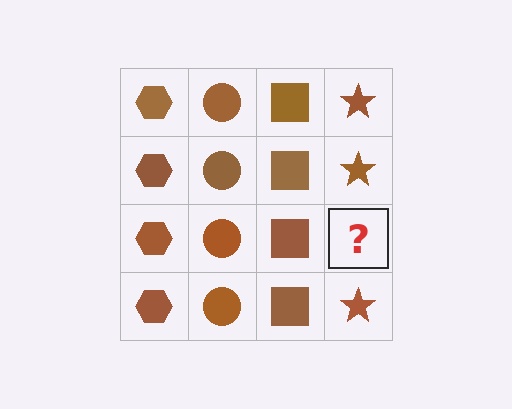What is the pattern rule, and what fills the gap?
The rule is that each column has a consistent shape. The gap should be filled with a brown star.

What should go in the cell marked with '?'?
The missing cell should contain a brown star.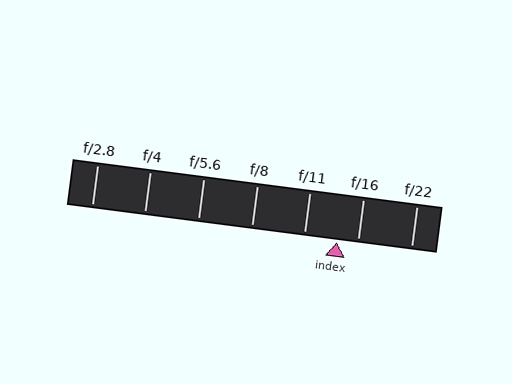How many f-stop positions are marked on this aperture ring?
There are 7 f-stop positions marked.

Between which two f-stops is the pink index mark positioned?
The index mark is between f/11 and f/16.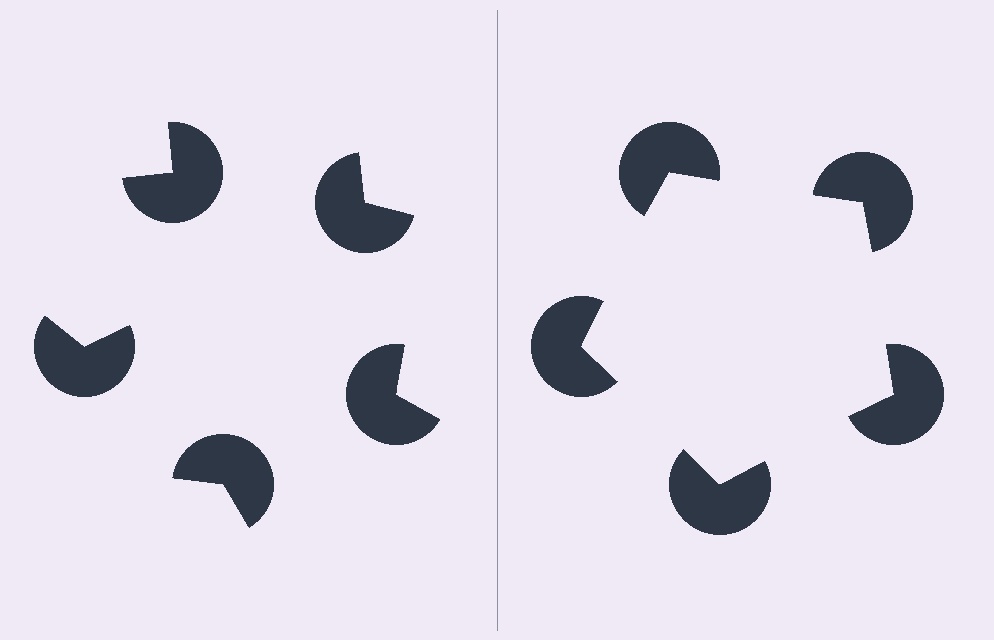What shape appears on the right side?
An illusory pentagon.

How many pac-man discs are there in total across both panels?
10 — 5 on each side.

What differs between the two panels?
The pac-man discs are positioned identically on both sides; only the wedge orientations differ. On the right they align to a pentagon; on the left they are misaligned.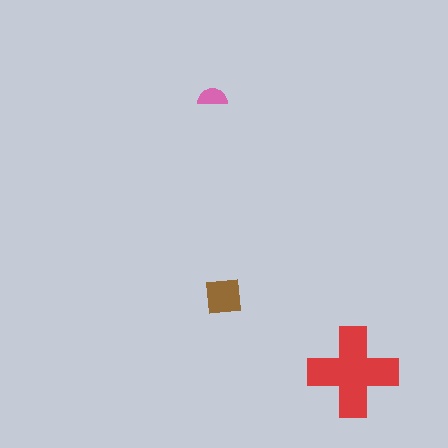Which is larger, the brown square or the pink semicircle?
The brown square.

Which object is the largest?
The red cross.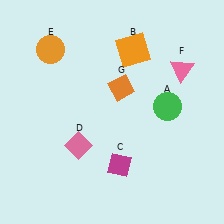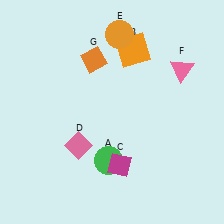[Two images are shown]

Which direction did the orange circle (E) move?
The orange circle (E) moved right.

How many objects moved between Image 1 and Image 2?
3 objects moved between the two images.